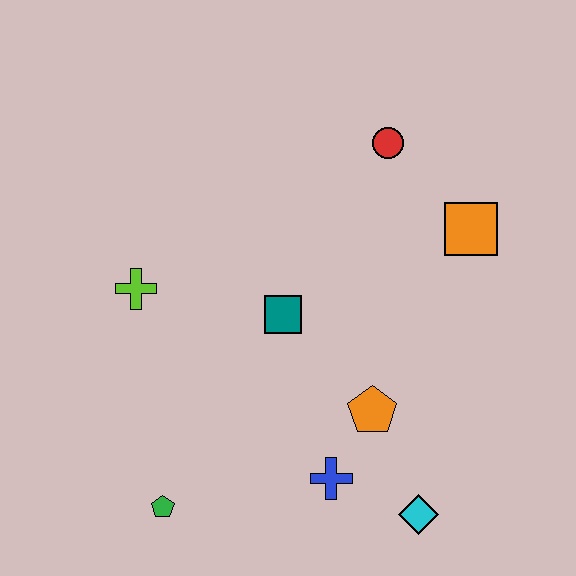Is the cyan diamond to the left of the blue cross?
No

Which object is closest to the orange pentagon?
The blue cross is closest to the orange pentagon.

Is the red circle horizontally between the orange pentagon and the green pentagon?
No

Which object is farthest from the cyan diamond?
The red circle is farthest from the cyan diamond.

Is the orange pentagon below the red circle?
Yes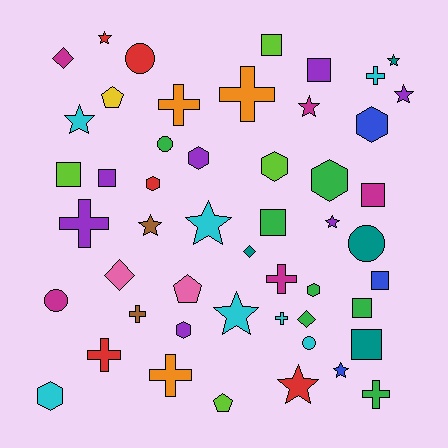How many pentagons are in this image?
There are 3 pentagons.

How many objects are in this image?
There are 50 objects.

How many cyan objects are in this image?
There are 7 cyan objects.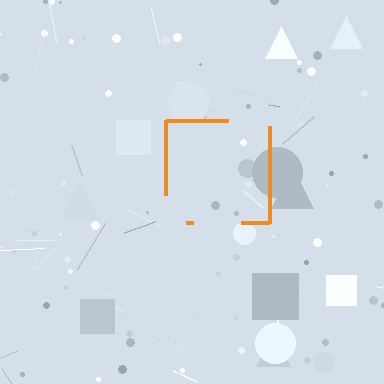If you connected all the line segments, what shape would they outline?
They would outline a square.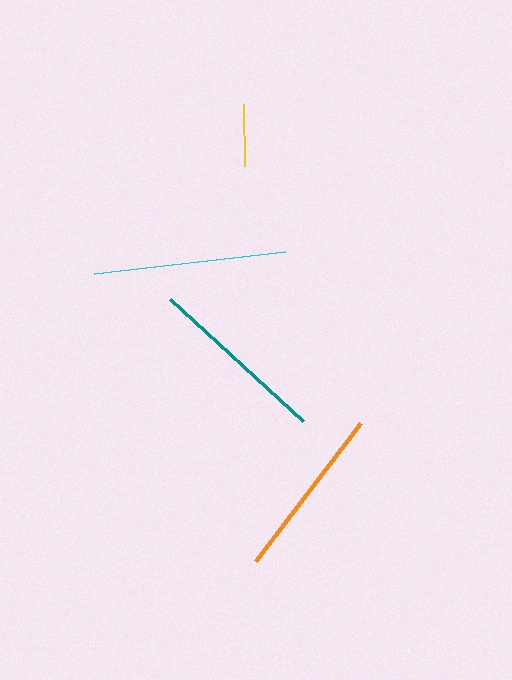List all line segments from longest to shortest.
From longest to shortest: cyan, teal, orange, yellow.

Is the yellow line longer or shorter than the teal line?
The teal line is longer than the yellow line.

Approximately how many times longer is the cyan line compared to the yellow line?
The cyan line is approximately 3.1 times the length of the yellow line.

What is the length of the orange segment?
The orange segment is approximately 173 pixels long.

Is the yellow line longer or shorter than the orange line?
The orange line is longer than the yellow line.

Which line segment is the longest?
The cyan line is the longest at approximately 193 pixels.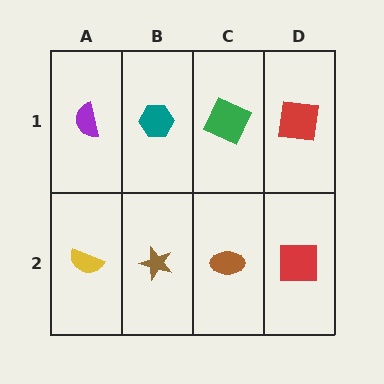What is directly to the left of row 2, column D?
A brown ellipse.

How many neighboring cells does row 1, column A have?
2.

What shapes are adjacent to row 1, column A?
A yellow semicircle (row 2, column A), a teal hexagon (row 1, column B).